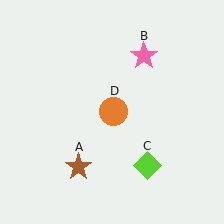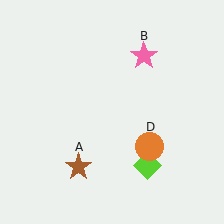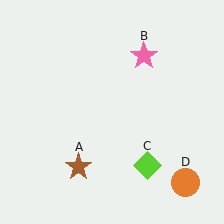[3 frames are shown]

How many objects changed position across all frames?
1 object changed position: orange circle (object D).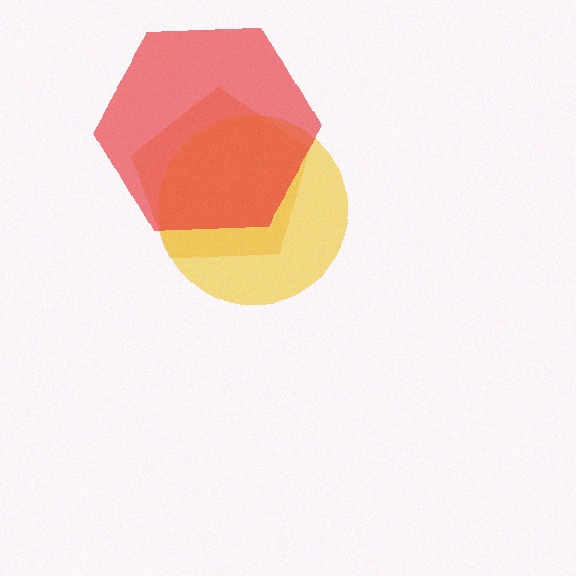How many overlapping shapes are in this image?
There are 3 overlapping shapes in the image.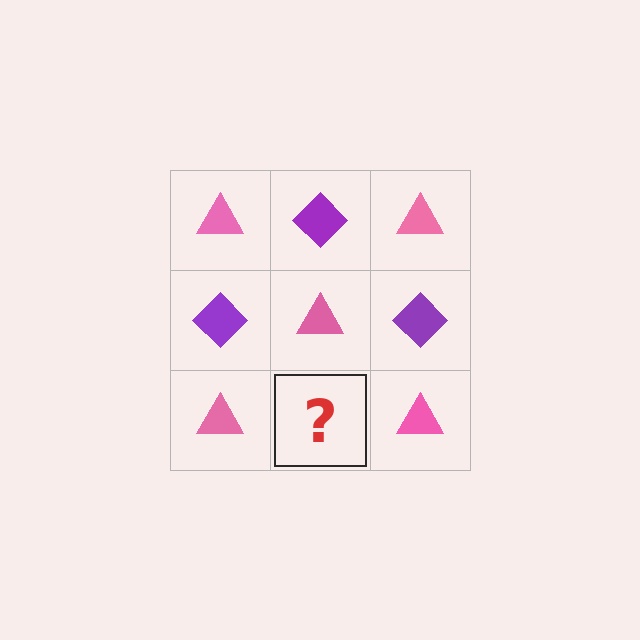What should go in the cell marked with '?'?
The missing cell should contain a purple diamond.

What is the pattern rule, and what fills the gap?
The rule is that it alternates pink triangle and purple diamond in a checkerboard pattern. The gap should be filled with a purple diamond.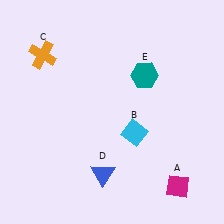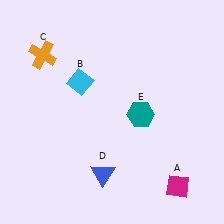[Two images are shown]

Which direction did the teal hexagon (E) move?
The teal hexagon (E) moved down.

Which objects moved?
The objects that moved are: the cyan diamond (B), the teal hexagon (E).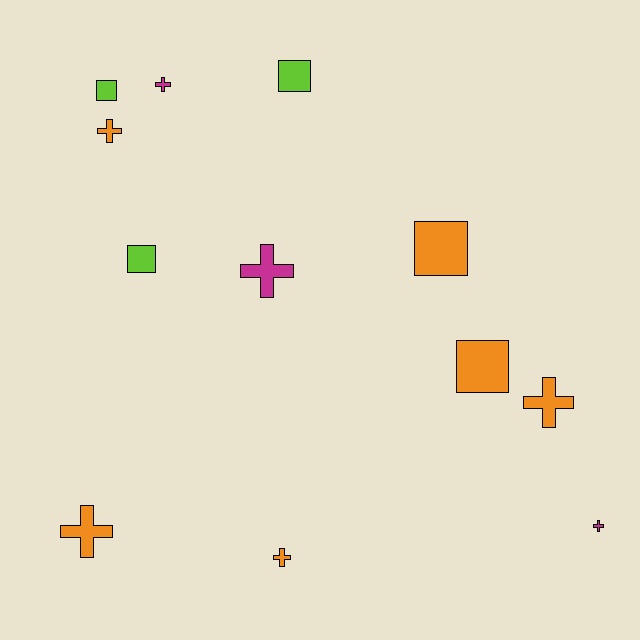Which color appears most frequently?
Orange, with 6 objects.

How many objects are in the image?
There are 12 objects.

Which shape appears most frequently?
Cross, with 7 objects.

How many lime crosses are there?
There are no lime crosses.